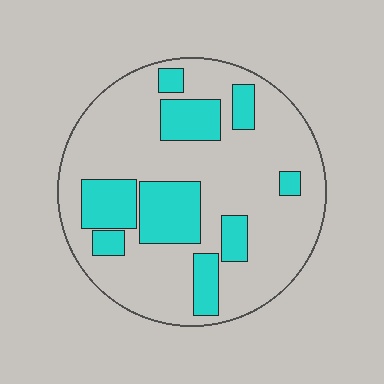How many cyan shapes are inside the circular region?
9.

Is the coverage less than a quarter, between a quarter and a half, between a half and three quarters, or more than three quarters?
Between a quarter and a half.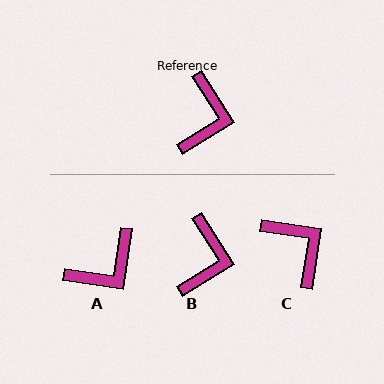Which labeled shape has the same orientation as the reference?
B.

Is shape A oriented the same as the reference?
No, it is off by about 40 degrees.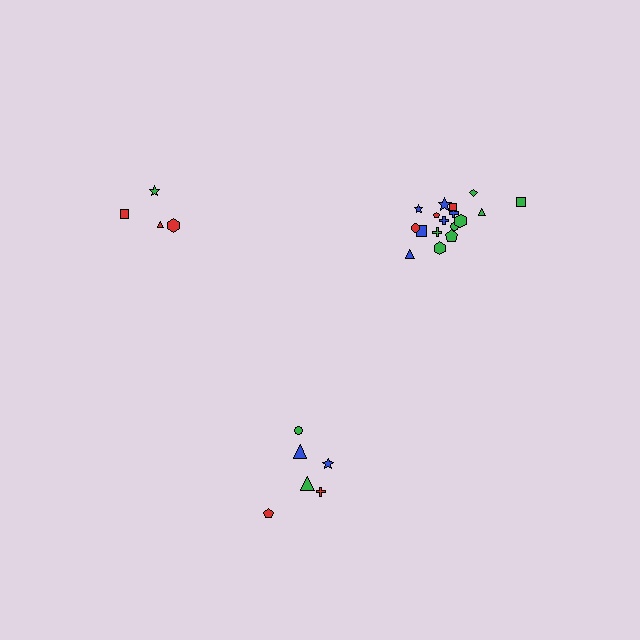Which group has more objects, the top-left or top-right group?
The top-right group.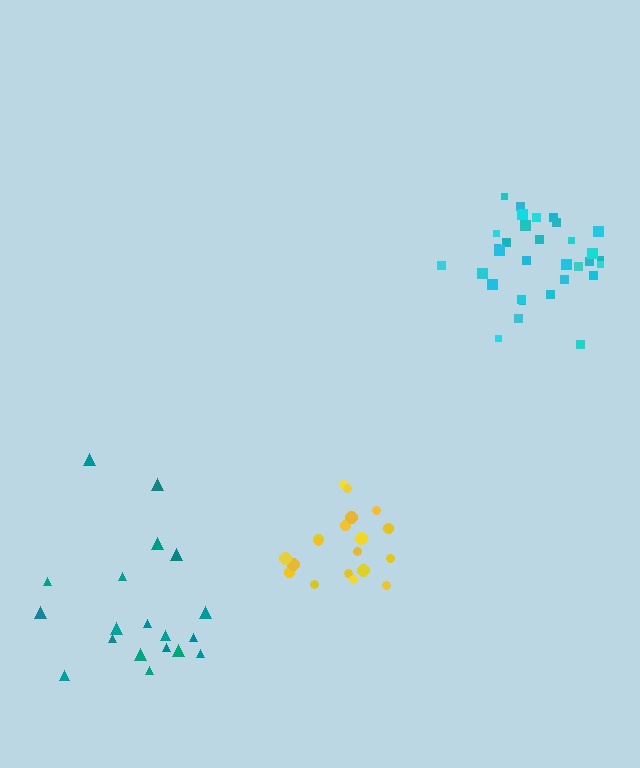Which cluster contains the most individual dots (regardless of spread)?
Cyan (32).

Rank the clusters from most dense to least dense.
cyan, yellow, teal.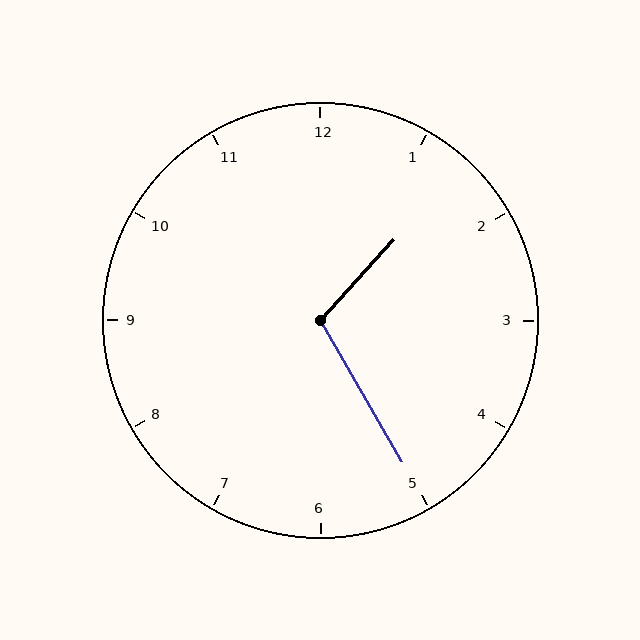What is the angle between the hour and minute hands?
Approximately 108 degrees.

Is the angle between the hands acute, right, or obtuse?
It is obtuse.